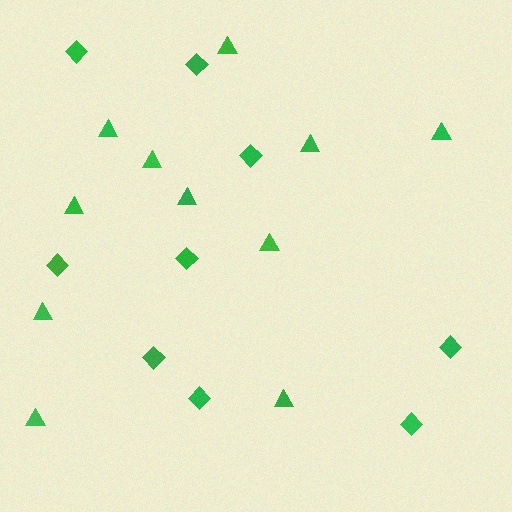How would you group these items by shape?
There are 2 groups: one group of diamonds (9) and one group of triangles (11).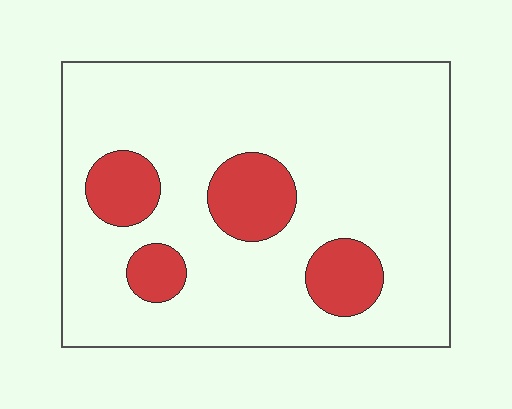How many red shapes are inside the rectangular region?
4.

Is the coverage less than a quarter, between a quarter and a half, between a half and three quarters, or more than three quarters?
Less than a quarter.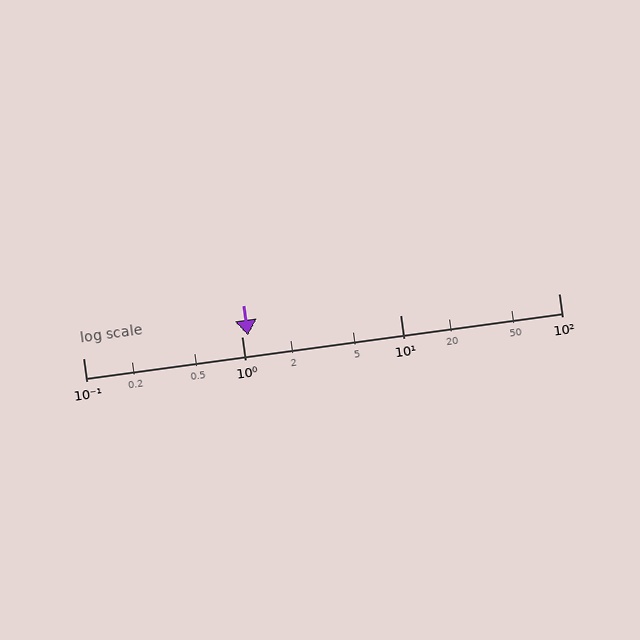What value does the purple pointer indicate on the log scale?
The pointer indicates approximately 1.1.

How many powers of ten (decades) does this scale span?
The scale spans 3 decades, from 0.1 to 100.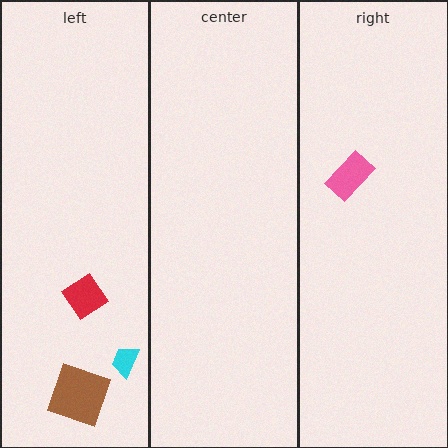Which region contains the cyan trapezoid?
The left region.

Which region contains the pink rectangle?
The right region.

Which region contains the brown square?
The left region.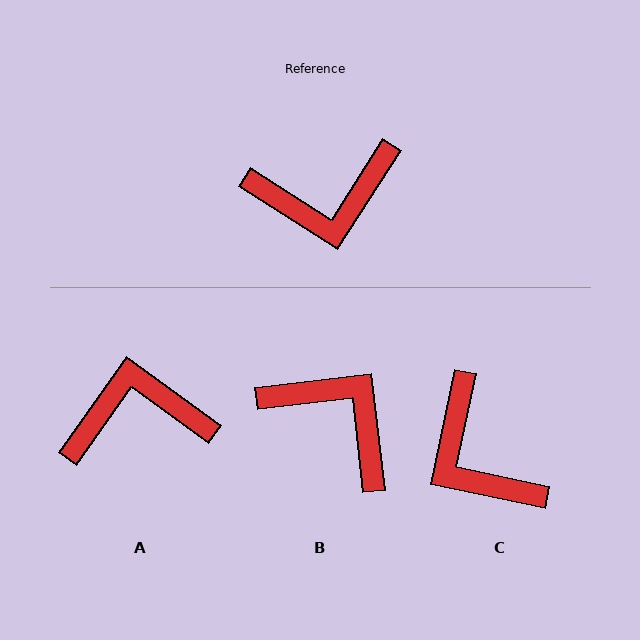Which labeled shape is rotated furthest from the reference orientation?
A, about 177 degrees away.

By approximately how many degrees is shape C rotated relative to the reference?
Approximately 69 degrees clockwise.